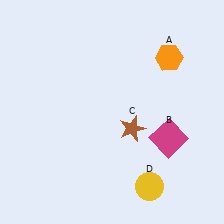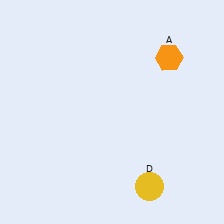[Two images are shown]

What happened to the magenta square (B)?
The magenta square (B) was removed in Image 2. It was in the bottom-right area of Image 1.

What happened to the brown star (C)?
The brown star (C) was removed in Image 2. It was in the bottom-right area of Image 1.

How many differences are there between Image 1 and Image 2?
There are 2 differences between the two images.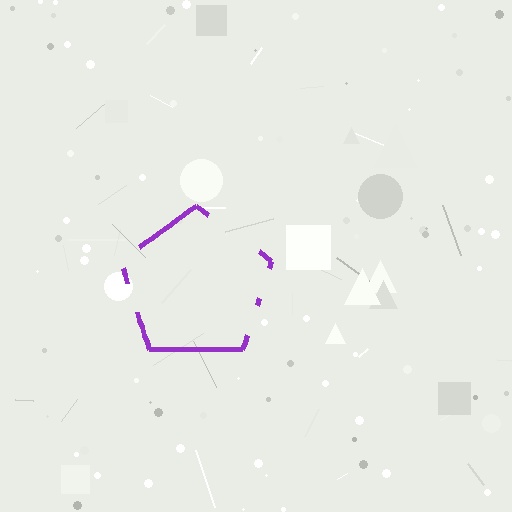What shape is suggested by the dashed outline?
The dashed outline suggests a pentagon.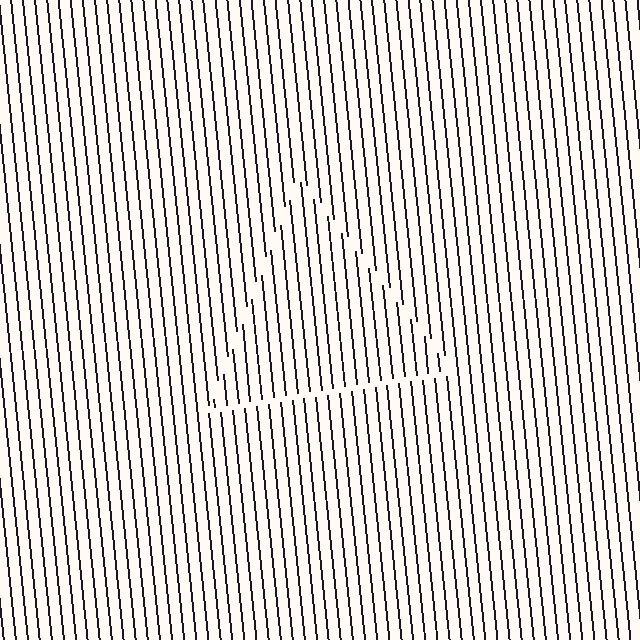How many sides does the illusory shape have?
3 sides — the line-ends trace a triangle.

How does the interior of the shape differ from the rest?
The interior of the shape contains the same grating, shifted by half a period — the contour is defined by the phase discontinuity where line-ends from the inner and outer gratings abut.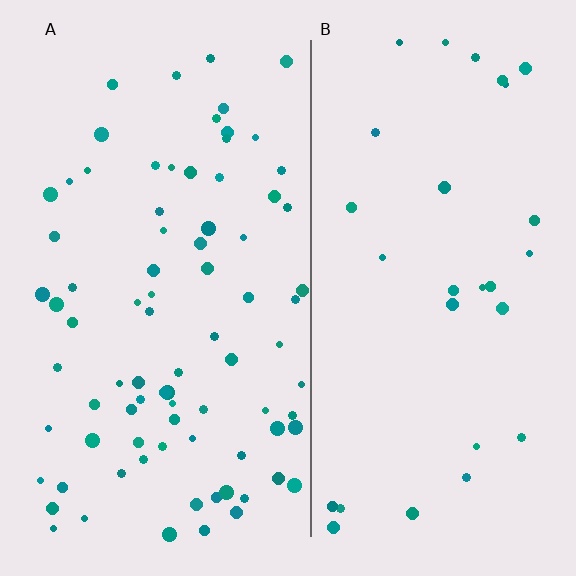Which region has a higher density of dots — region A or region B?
A (the left).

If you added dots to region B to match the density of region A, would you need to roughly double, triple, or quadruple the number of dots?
Approximately triple.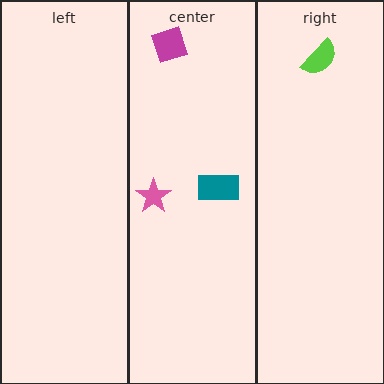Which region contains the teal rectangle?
The center region.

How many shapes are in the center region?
3.